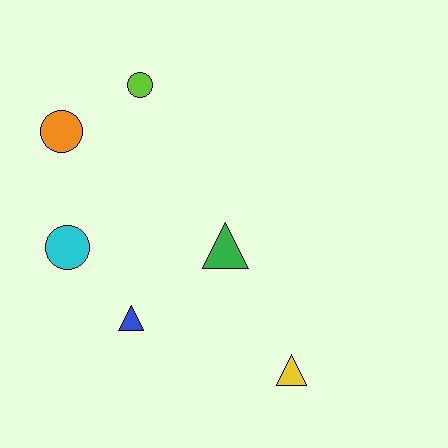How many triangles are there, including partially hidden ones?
There are 3 triangles.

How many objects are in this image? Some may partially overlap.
There are 6 objects.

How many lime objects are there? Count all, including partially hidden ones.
There is 1 lime object.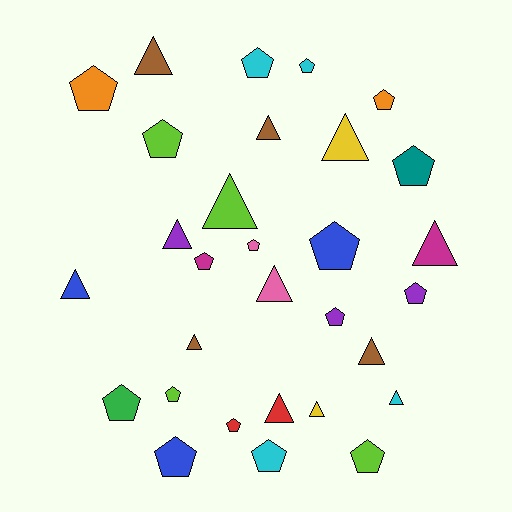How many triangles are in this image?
There are 13 triangles.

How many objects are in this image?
There are 30 objects.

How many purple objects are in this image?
There are 3 purple objects.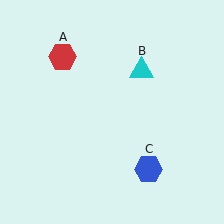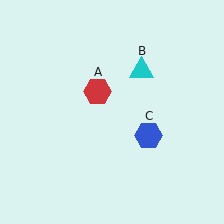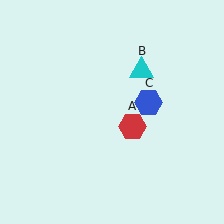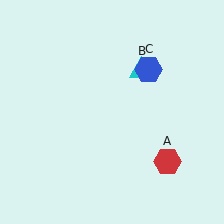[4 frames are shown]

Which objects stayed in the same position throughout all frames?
Cyan triangle (object B) remained stationary.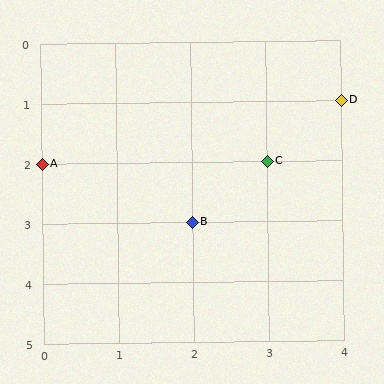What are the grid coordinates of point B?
Point B is at grid coordinates (2, 3).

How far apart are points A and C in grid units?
Points A and C are 3 columns apart.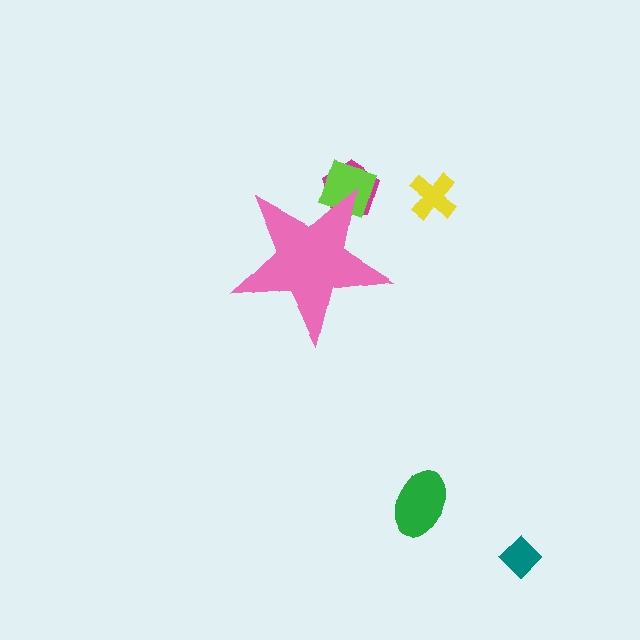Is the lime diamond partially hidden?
Yes, the lime diamond is partially hidden behind the pink star.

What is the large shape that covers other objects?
A pink star.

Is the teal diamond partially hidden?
No, the teal diamond is fully visible.